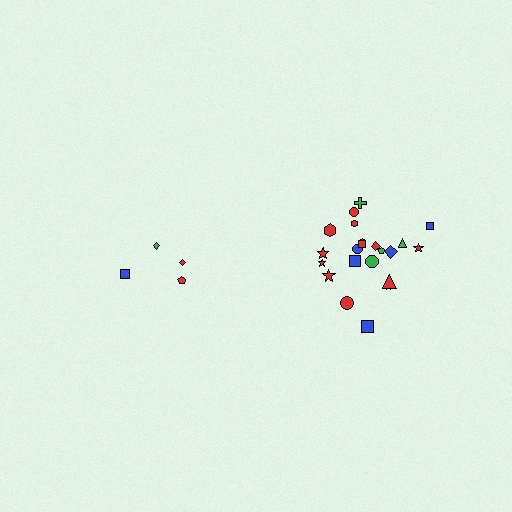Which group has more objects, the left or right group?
The right group.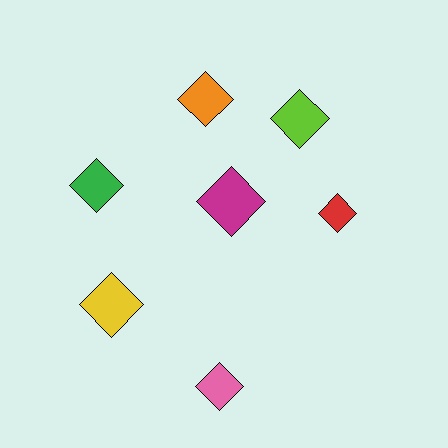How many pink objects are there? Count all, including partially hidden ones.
There is 1 pink object.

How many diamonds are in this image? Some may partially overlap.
There are 7 diamonds.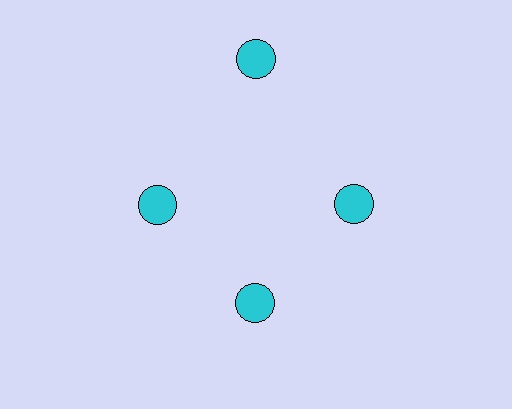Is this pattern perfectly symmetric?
No. The 4 cyan circles are arranged in a ring, but one element near the 12 o'clock position is pushed outward from the center, breaking the 4-fold rotational symmetry.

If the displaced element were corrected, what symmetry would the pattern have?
It would have 4-fold rotational symmetry — the pattern would map onto itself every 90 degrees.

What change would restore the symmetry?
The symmetry would be restored by moving it inward, back onto the ring so that all 4 circles sit at equal angles and equal distance from the center.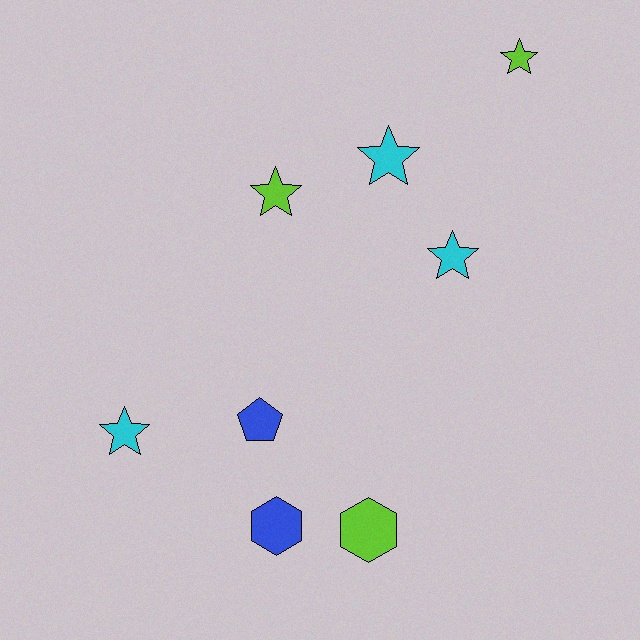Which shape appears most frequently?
Star, with 5 objects.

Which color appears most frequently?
Cyan, with 3 objects.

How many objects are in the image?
There are 8 objects.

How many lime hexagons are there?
There is 1 lime hexagon.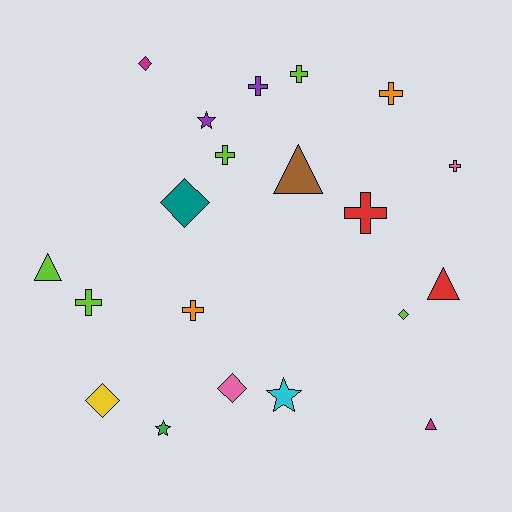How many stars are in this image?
There are 3 stars.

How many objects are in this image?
There are 20 objects.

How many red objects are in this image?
There are 2 red objects.